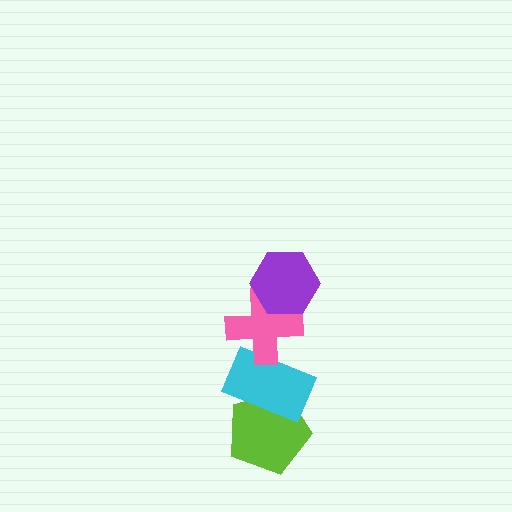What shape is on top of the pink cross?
The purple hexagon is on top of the pink cross.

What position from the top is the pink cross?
The pink cross is 2nd from the top.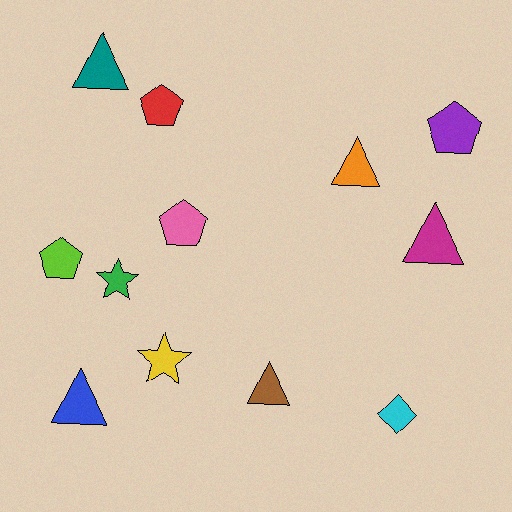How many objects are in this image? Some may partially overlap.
There are 12 objects.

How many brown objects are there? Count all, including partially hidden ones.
There is 1 brown object.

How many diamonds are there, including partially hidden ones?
There is 1 diamond.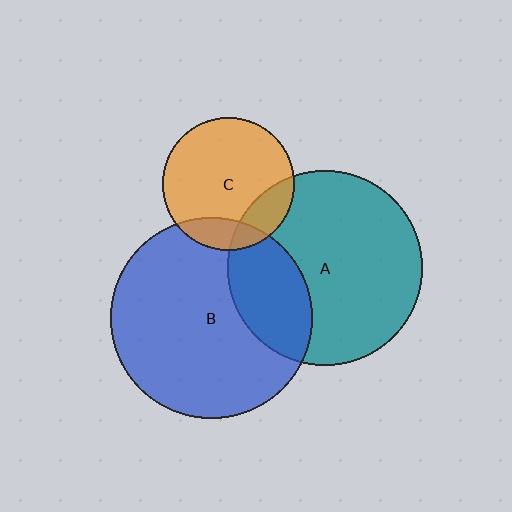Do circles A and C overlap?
Yes.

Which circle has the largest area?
Circle B (blue).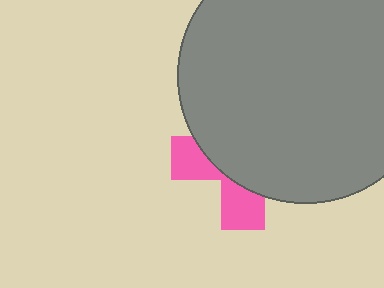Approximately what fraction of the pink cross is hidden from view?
Roughly 68% of the pink cross is hidden behind the gray circle.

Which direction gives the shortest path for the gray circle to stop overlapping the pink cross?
Moving up gives the shortest separation.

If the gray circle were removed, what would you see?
You would see the complete pink cross.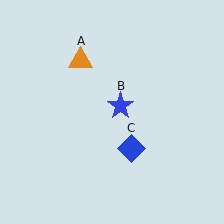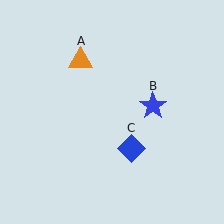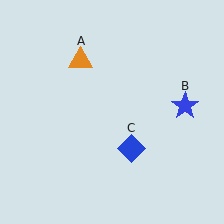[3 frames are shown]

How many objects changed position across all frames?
1 object changed position: blue star (object B).